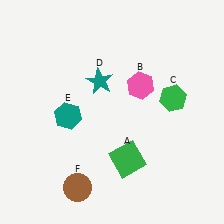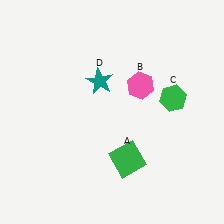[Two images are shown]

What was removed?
The brown circle (F), the teal hexagon (E) were removed in Image 2.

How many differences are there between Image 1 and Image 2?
There are 2 differences between the two images.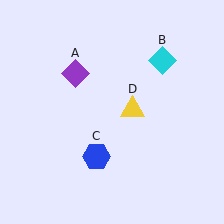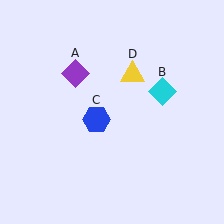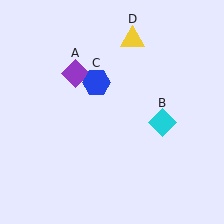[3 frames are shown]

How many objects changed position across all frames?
3 objects changed position: cyan diamond (object B), blue hexagon (object C), yellow triangle (object D).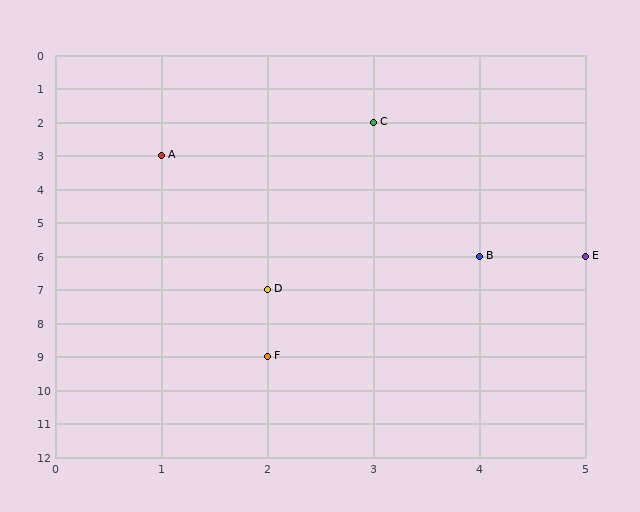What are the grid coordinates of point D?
Point D is at grid coordinates (2, 7).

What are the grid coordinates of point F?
Point F is at grid coordinates (2, 9).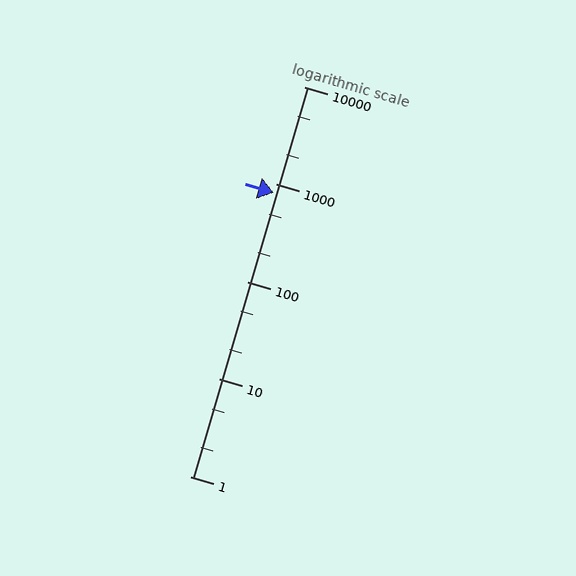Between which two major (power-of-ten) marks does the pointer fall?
The pointer is between 100 and 1000.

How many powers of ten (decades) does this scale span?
The scale spans 4 decades, from 1 to 10000.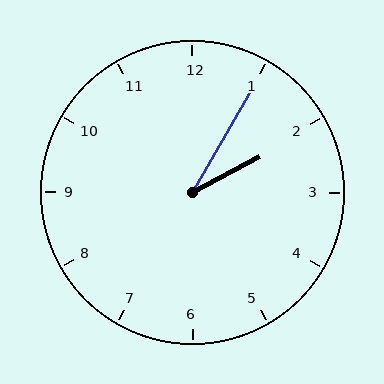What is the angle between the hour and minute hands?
Approximately 32 degrees.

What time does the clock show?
2:05.